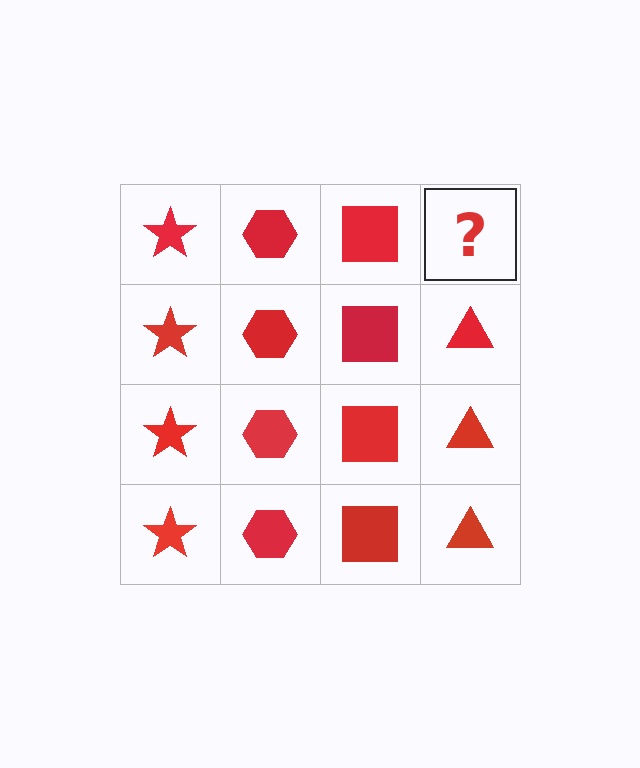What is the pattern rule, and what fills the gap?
The rule is that each column has a consistent shape. The gap should be filled with a red triangle.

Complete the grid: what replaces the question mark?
The question mark should be replaced with a red triangle.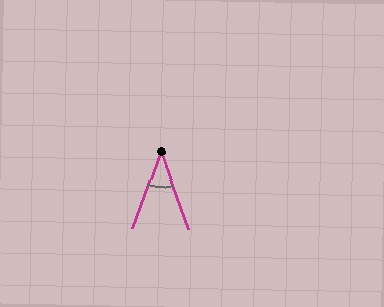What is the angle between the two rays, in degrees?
Approximately 40 degrees.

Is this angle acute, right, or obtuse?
It is acute.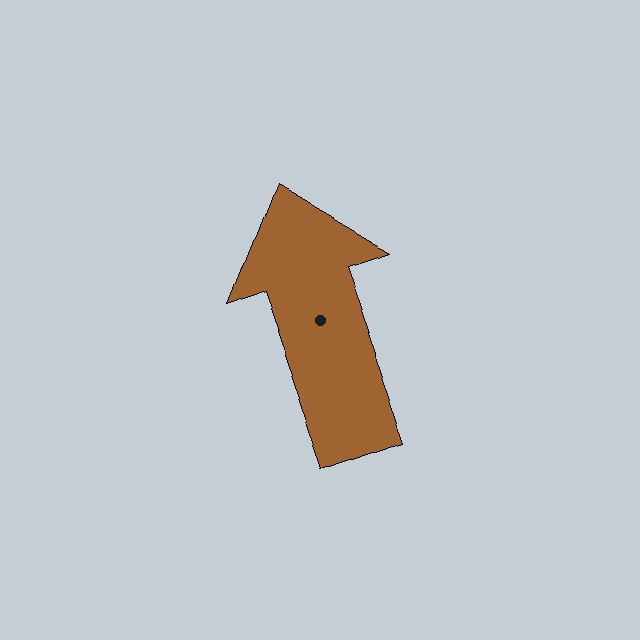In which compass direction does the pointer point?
North.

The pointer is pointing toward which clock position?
Roughly 11 o'clock.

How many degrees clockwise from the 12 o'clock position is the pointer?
Approximately 341 degrees.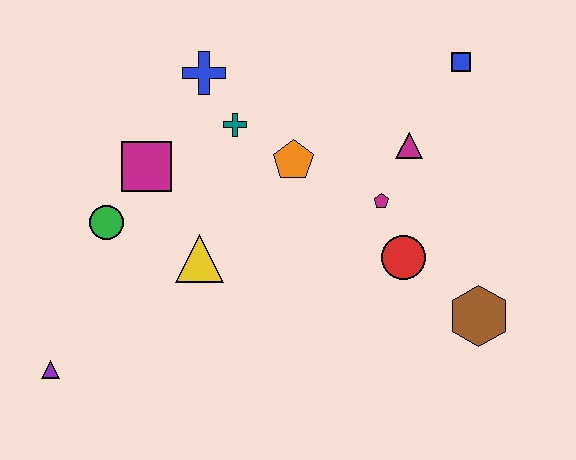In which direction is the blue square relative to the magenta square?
The blue square is to the right of the magenta square.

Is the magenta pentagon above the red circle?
Yes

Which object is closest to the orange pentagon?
The teal cross is closest to the orange pentagon.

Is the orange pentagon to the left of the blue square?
Yes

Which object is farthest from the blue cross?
The brown hexagon is farthest from the blue cross.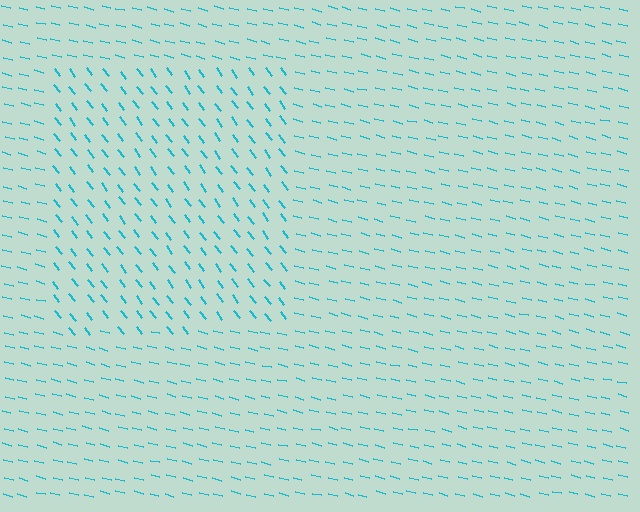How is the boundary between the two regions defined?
The boundary is defined purely by a change in line orientation (approximately 38 degrees difference). All lines are the same color and thickness.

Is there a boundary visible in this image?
Yes, there is a texture boundary formed by a change in line orientation.